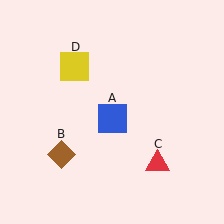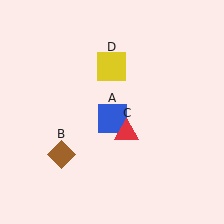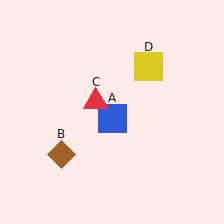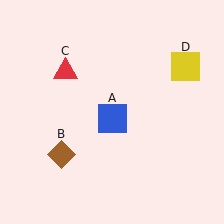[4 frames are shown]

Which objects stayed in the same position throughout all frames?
Blue square (object A) and brown diamond (object B) remained stationary.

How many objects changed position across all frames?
2 objects changed position: red triangle (object C), yellow square (object D).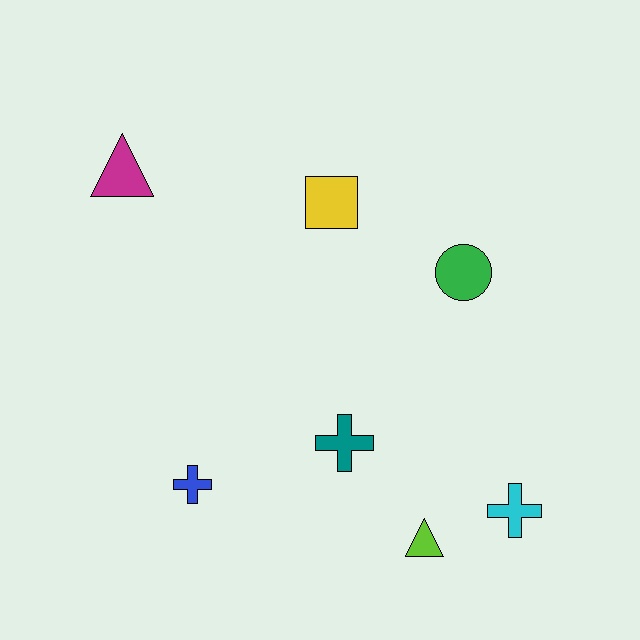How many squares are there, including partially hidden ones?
There is 1 square.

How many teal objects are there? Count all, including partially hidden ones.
There is 1 teal object.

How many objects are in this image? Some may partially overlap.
There are 7 objects.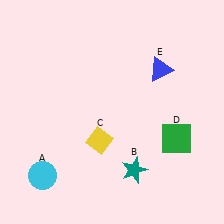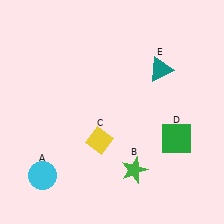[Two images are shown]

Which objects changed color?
B changed from teal to green. E changed from blue to teal.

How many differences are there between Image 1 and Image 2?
There are 2 differences between the two images.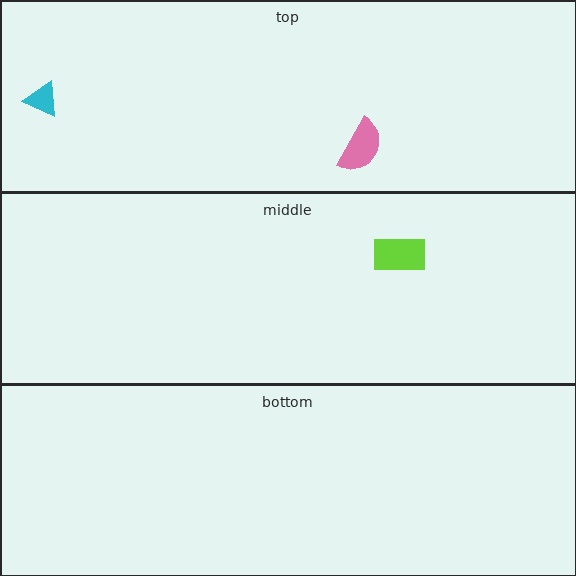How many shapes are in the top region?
2.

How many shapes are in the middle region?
1.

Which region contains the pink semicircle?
The top region.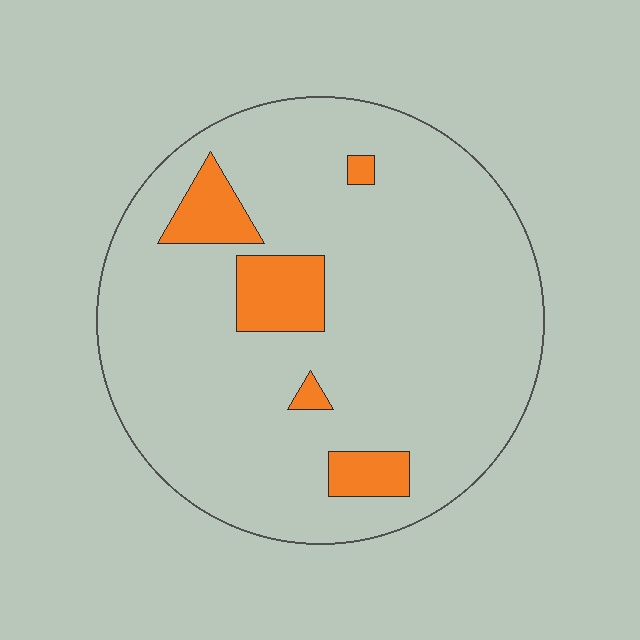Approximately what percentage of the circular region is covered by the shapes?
Approximately 10%.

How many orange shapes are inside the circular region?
5.